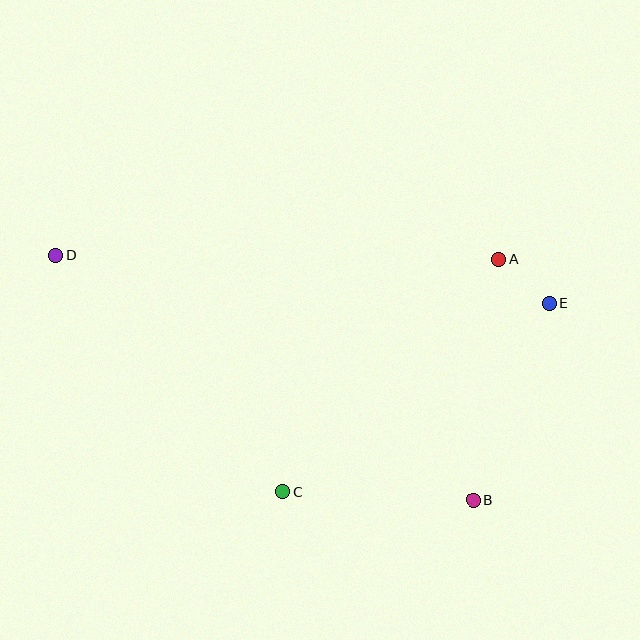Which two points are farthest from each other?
Points D and E are farthest from each other.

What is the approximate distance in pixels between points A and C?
The distance between A and C is approximately 318 pixels.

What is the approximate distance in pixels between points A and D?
The distance between A and D is approximately 443 pixels.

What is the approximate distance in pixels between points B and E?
The distance between B and E is approximately 211 pixels.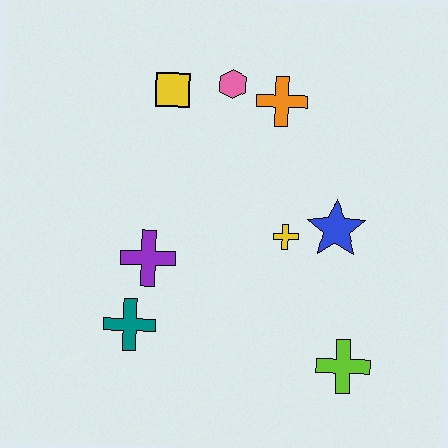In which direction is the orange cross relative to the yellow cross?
The orange cross is above the yellow cross.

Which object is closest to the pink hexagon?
The orange cross is closest to the pink hexagon.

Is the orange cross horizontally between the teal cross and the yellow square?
No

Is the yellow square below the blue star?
No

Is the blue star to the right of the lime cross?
No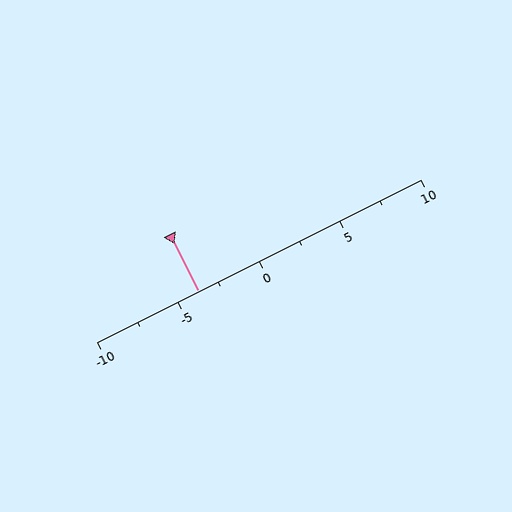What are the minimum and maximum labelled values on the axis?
The axis runs from -10 to 10.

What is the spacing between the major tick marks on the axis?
The major ticks are spaced 5 apart.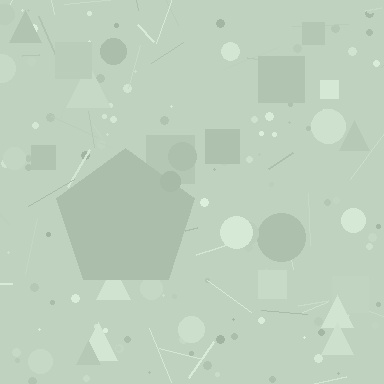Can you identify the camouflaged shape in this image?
The camouflaged shape is a pentagon.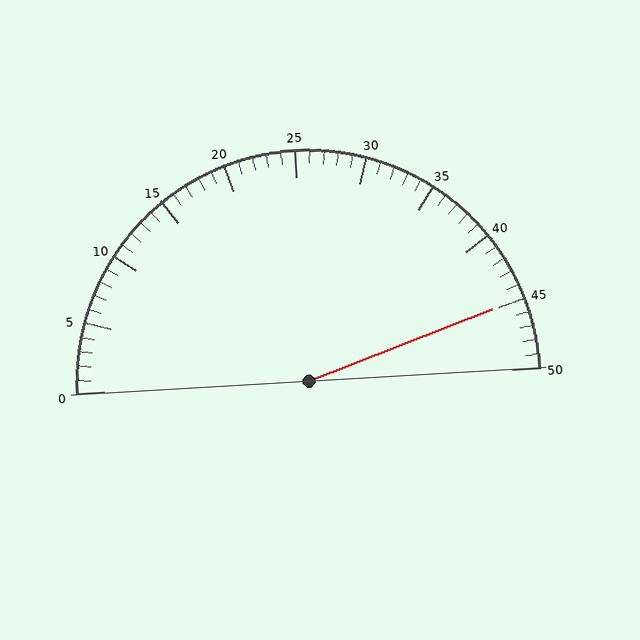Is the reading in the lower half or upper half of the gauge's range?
The reading is in the upper half of the range (0 to 50).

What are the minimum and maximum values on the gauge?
The gauge ranges from 0 to 50.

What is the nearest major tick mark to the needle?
The nearest major tick mark is 45.